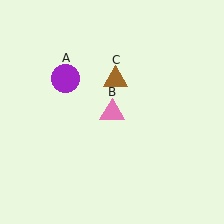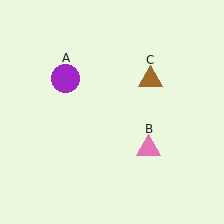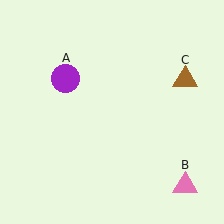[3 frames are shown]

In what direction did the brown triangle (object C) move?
The brown triangle (object C) moved right.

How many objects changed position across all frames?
2 objects changed position: pink triangle (object B), brown triangle (object C).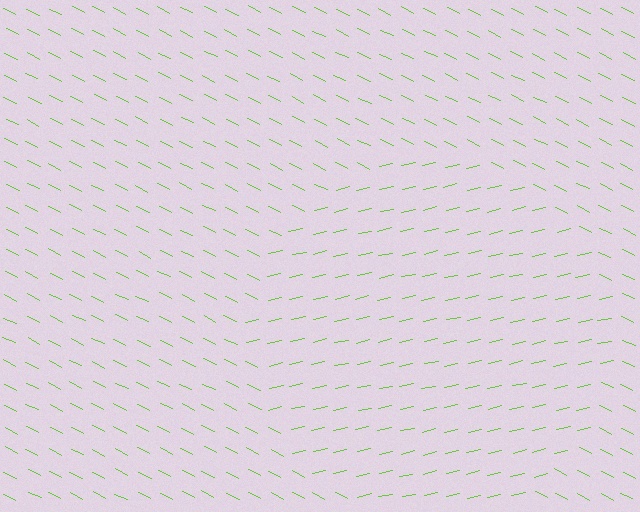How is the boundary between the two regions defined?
The boundary is defined purely by a change in line orientation (approximately 39 degrees difference). All lines are the same color and thickness.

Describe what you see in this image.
The image is filled with small lime line segments. A circle region in the image has lines oriented differently from the surrounding lines, creating a visible texture boundary.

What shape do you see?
I see a circle.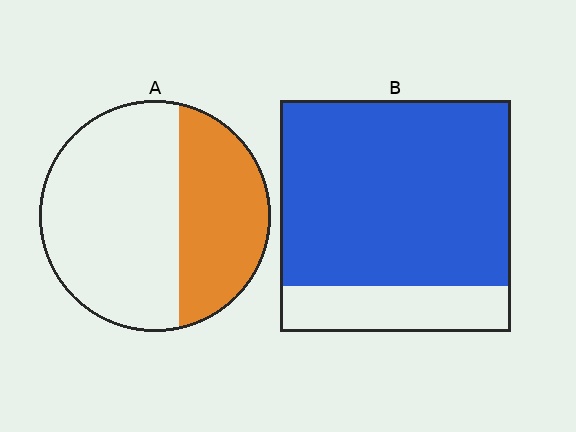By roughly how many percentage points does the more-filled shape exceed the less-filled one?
By roughly 45 percentage points (B over A).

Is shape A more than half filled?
No.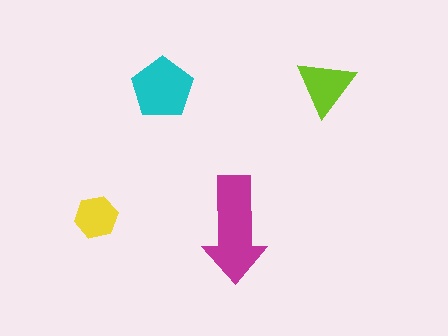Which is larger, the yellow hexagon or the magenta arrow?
The magenta arrow.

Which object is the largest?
The magenta arrow.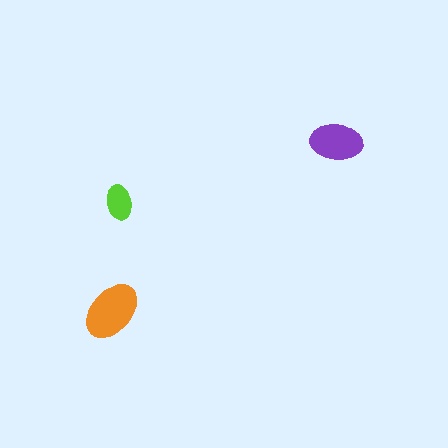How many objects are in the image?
There are 3 objects in the image.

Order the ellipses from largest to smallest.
the orange one, the purple one, the lime one.